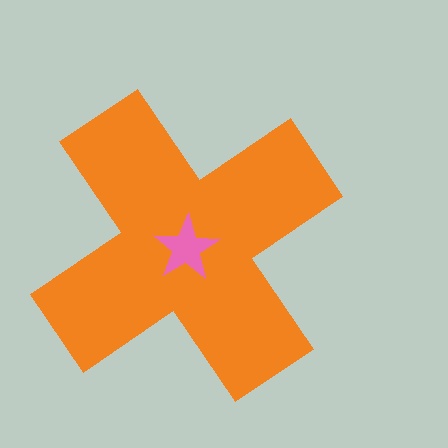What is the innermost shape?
The pink star.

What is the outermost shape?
The orange cross.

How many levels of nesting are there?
2.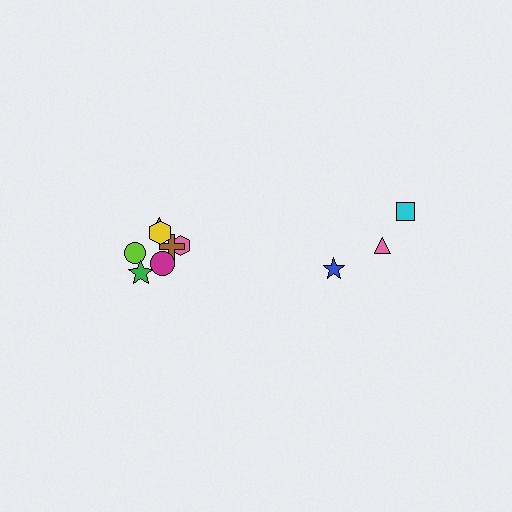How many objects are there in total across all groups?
There are 10 objects.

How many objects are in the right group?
There are 3 objects.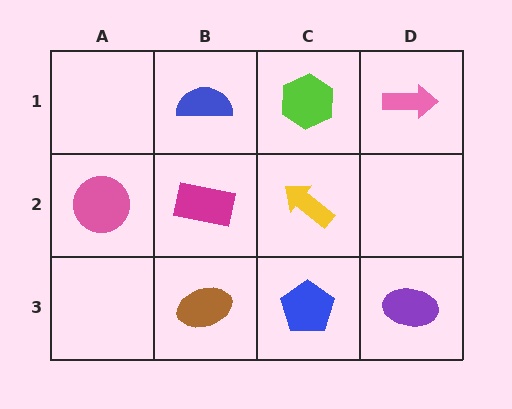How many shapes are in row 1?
3 shapes.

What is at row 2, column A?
A pink circle.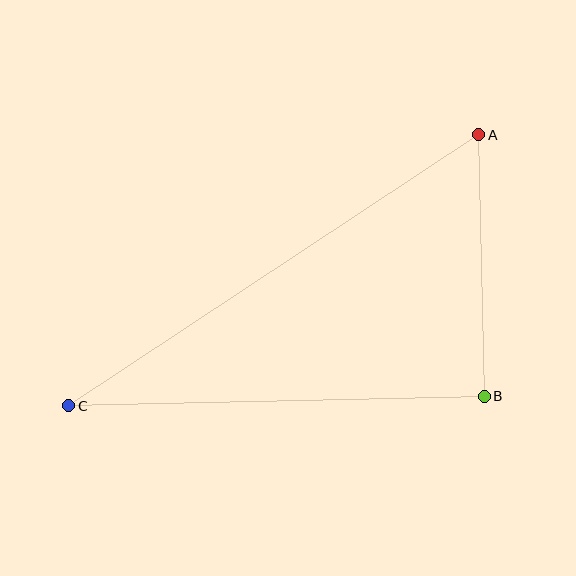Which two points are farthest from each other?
Points A and C are farthest from each other.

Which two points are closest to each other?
Points A and B are closest to each other.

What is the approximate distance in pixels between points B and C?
The distance between B and C is approximately 416 pixels.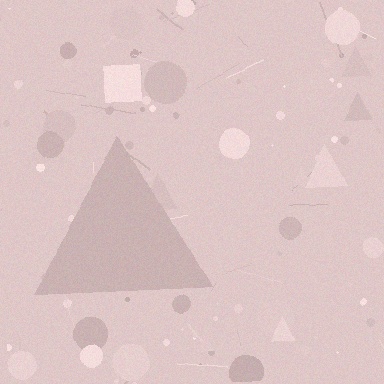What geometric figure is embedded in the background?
A triangle is embedded in the background.